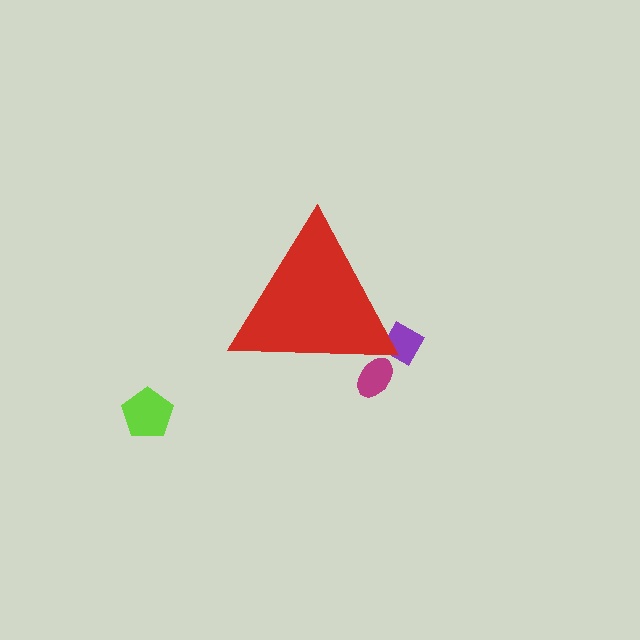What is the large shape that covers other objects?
A red triangle.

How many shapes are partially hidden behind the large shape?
2 shapes are partially hidden.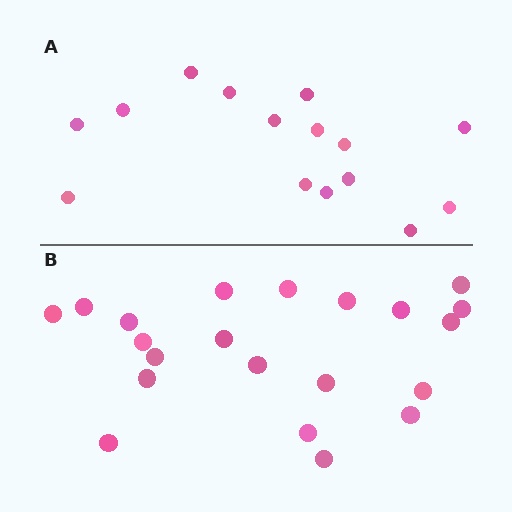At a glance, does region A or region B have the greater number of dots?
Region B (the bottom region) has more dots.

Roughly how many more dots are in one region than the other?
Region B has about 6 more dots than region A.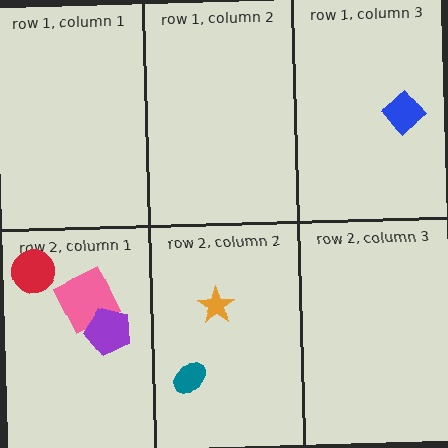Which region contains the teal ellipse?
The row 2, column 2 region.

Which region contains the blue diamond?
The row 1, column 3 region.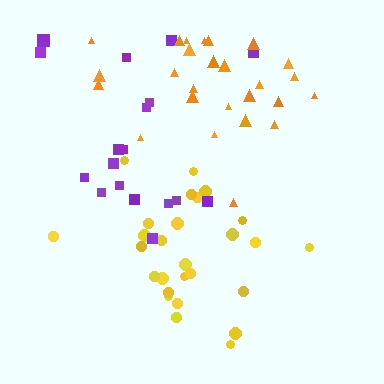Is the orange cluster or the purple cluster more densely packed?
Orange.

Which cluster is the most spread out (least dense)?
Purple.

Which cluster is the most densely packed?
Orange.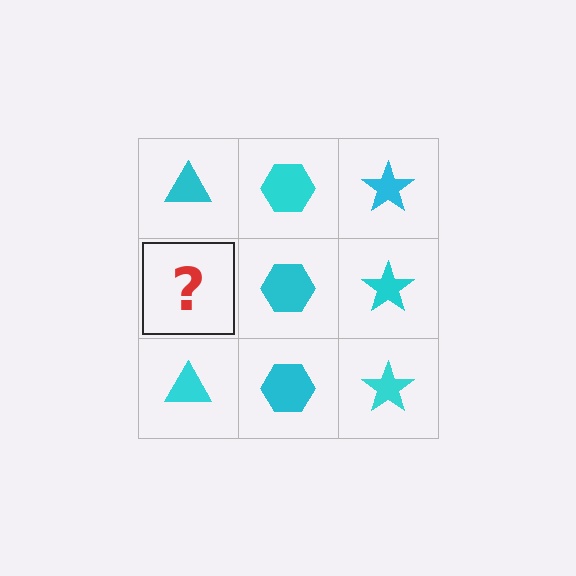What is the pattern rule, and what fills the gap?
The rule is that each column has a consistent shape. The gap should be filled with a cyan triangle.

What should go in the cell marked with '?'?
The missing cell should contain a cyan triangle.